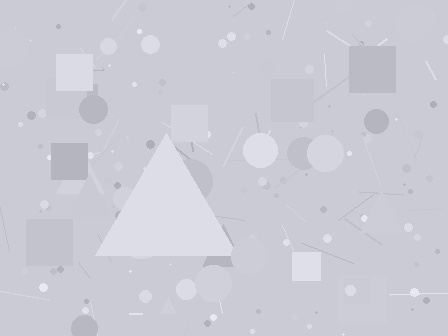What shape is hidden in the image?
A triangle is hidden in the image.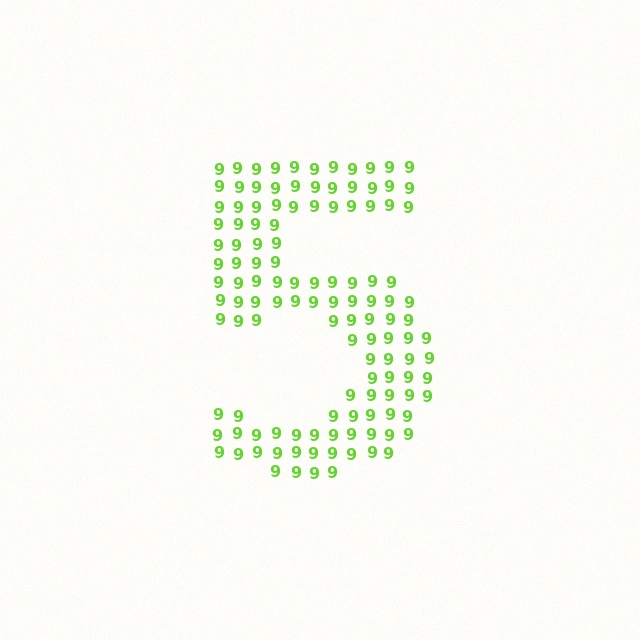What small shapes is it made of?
It is made of small digit 9's.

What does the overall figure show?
The overall figure shows the digit 5.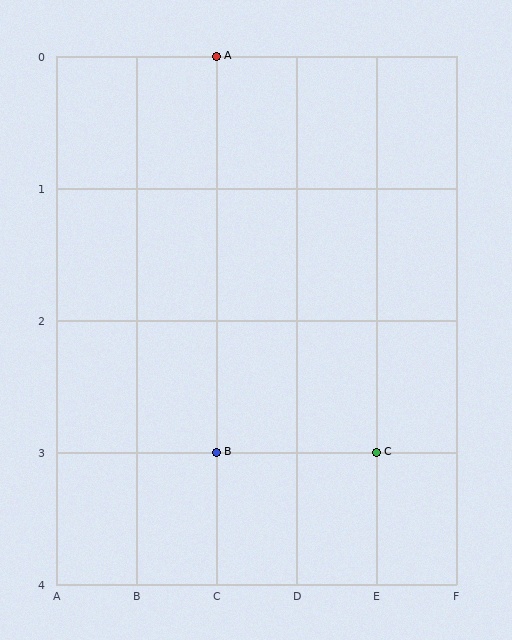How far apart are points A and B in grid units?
Points A and B are 3 rows apart.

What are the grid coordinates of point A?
Point A is at grid coordinates (C, 0).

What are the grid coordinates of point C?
Point C is at grid coordinates (E, 3).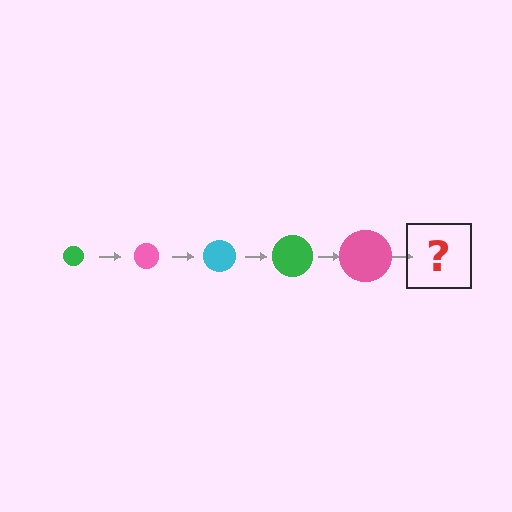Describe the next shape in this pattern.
It should be a cyan circle, larger than the previous one.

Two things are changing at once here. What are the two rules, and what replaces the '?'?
The two rules are that the circle grows larger each step and the color cycles through green, pink, and cyan. The '?' should be a cyan circle, larger than the previous one.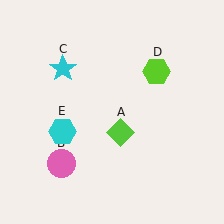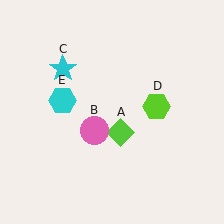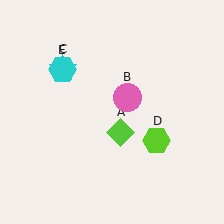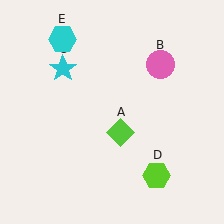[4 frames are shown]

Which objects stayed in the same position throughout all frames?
Lime diamond (object A) and cyan star (object C) remained stationary.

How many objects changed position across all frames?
3 objects changed position: pink circle (object B), lime hexagon (object D), cyan hexagon (object E).